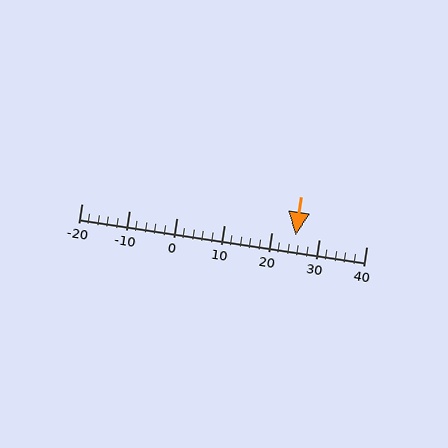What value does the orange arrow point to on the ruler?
The orange arrow points to approximately 25.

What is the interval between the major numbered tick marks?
The major tick marks are spaced 10 units apart.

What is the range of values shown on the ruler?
The ruler shows values from -20 to 40.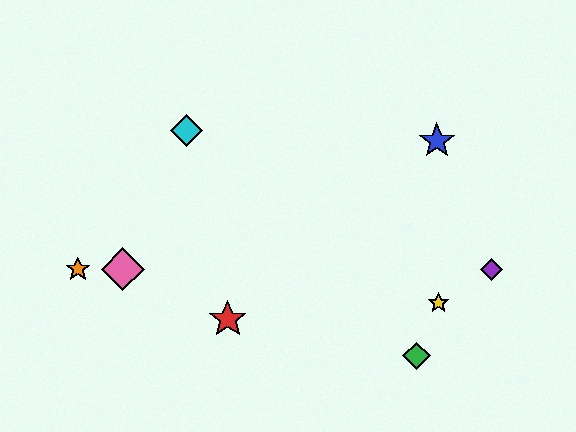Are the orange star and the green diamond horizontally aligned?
No, the orange star is at y≈269 and the green diamond is at y≈356.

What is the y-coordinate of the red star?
The red star is at y≈319.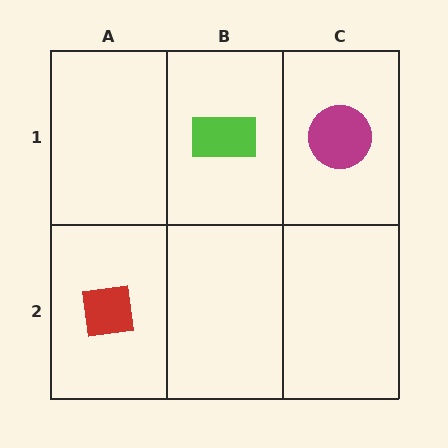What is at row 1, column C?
A magenta circle.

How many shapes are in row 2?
1 shape.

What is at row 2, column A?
A red square.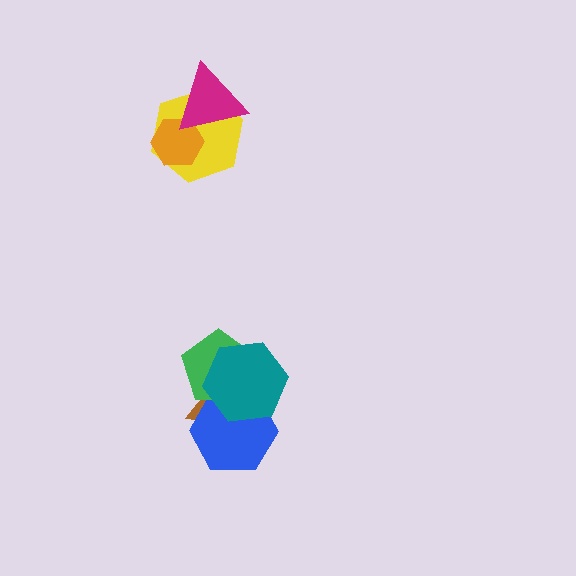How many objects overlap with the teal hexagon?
3 objects overlap with the teal hexagon.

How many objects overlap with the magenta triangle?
2 objects overlap with the magenta triangle.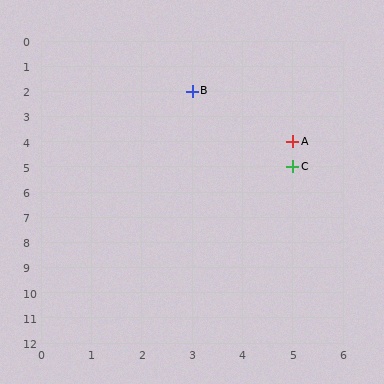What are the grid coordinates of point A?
Point A is at grid coordinates (5, 4).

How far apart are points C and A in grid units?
Points C and A are 1 row apart.